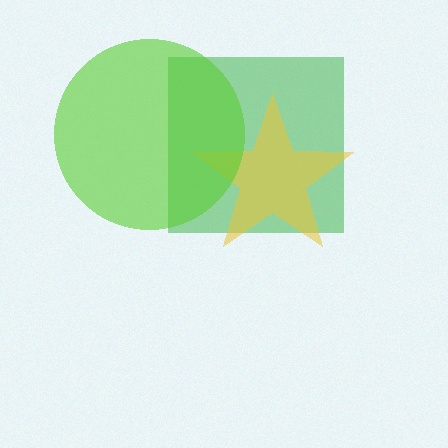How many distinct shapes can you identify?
There are 3 distinct shapes: a green square, a yellow star, a lime circle.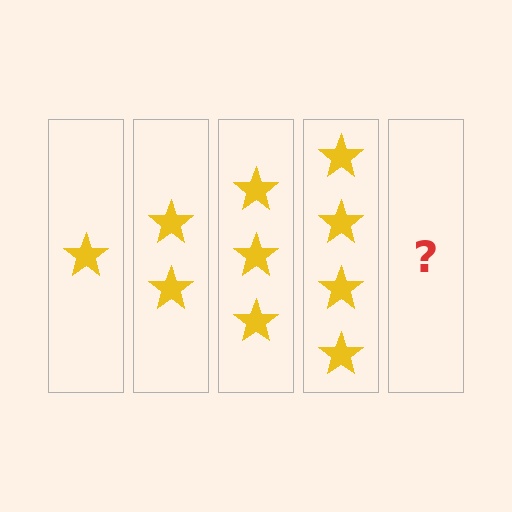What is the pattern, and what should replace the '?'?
The pattern is that each step adds one more star. The '?' should be 5 stars.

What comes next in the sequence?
The next element should be 5 stars.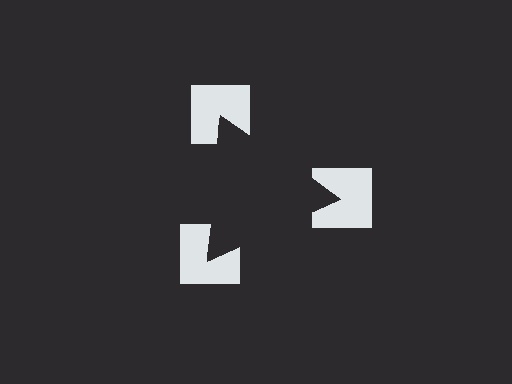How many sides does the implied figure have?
3 sides.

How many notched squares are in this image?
There are 3 — one at each vertex of the illusory triangle.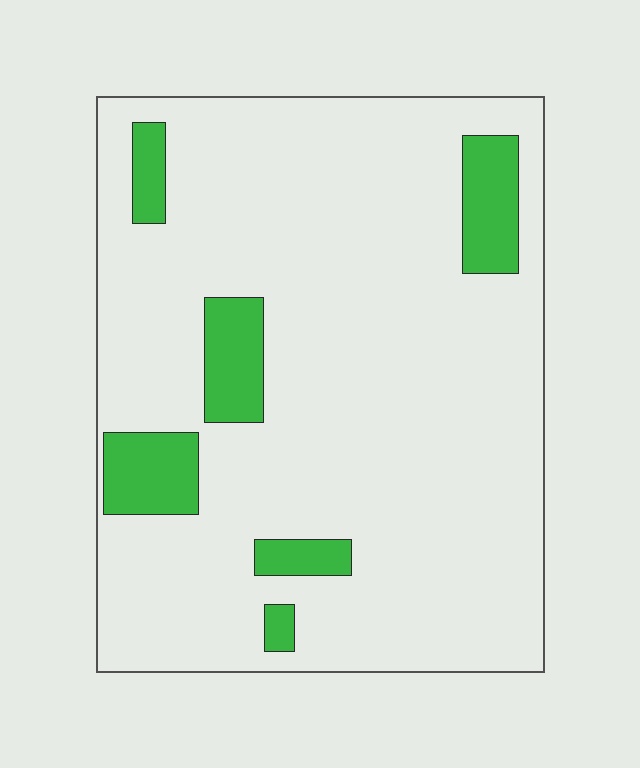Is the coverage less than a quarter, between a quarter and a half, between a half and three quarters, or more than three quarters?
Less than a quarter.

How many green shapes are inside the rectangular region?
6.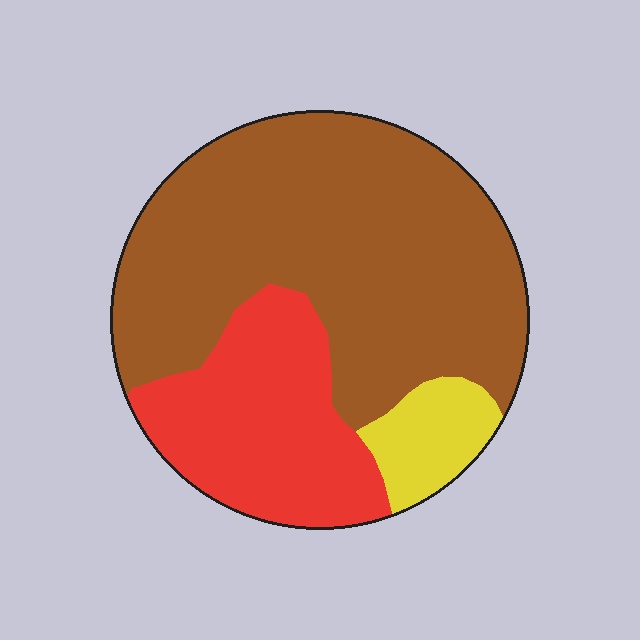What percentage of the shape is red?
Red takes up between a sixth and a third of the shape.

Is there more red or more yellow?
Red.